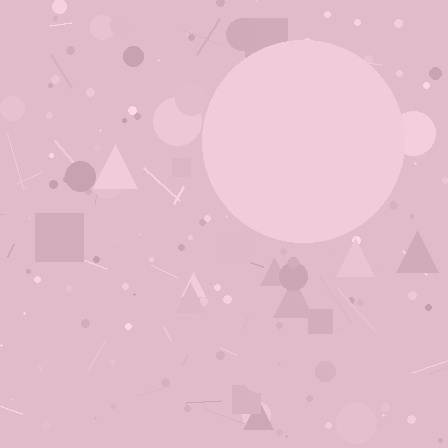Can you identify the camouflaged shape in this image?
The camouflaged shape is a circle.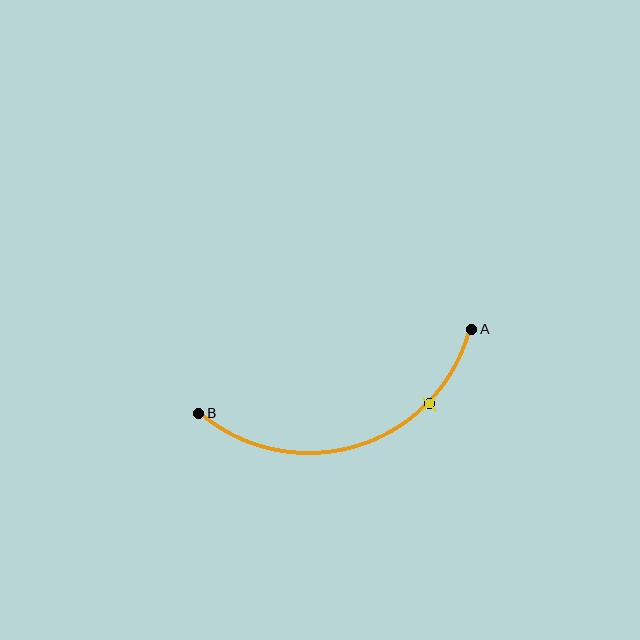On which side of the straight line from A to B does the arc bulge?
The arc bulges below the straight line connecting A and B.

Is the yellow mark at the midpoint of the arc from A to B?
No. The yellow mark lies on the arc but is closer to endpoint A. The arc midpoint would be at the point on the curve equidistant along the arc from both A and B.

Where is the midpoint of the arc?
The arc midpoint is the point on the curve farthest from the straight line joining A and B. It sits below that line.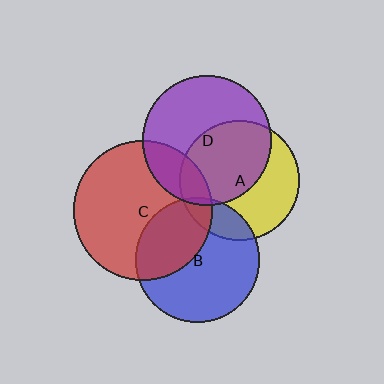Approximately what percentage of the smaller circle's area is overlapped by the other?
Approximately 15%.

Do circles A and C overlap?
Yes.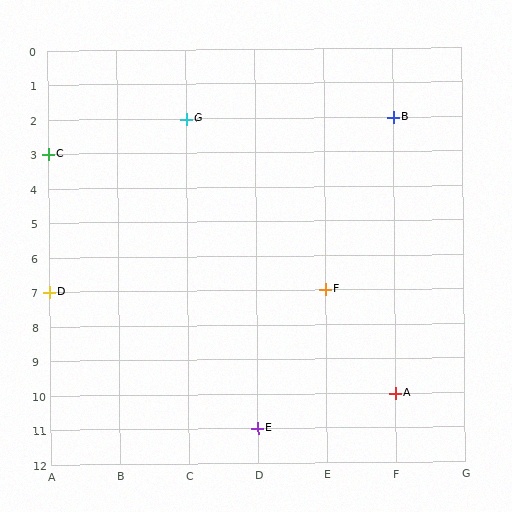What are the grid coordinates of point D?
Point D is at grid coordinates (A, 7).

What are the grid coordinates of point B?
Point B is at grid coordinates (F, 2).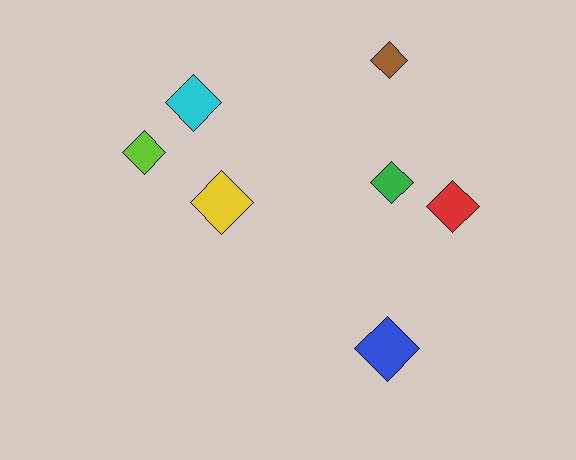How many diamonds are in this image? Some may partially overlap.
There are 7 diamonds.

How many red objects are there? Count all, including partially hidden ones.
There is 1 red object.